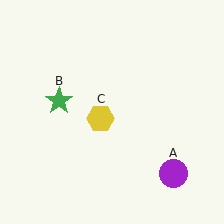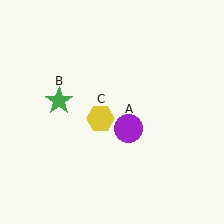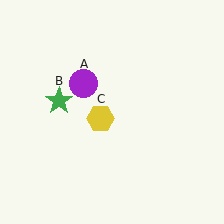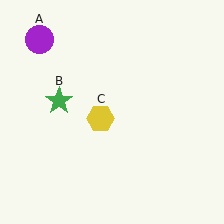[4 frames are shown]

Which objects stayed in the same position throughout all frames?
Green star (object B) and yellow hexagon (object C) remained stationary.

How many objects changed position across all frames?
1 object changed position: purple circle (object A).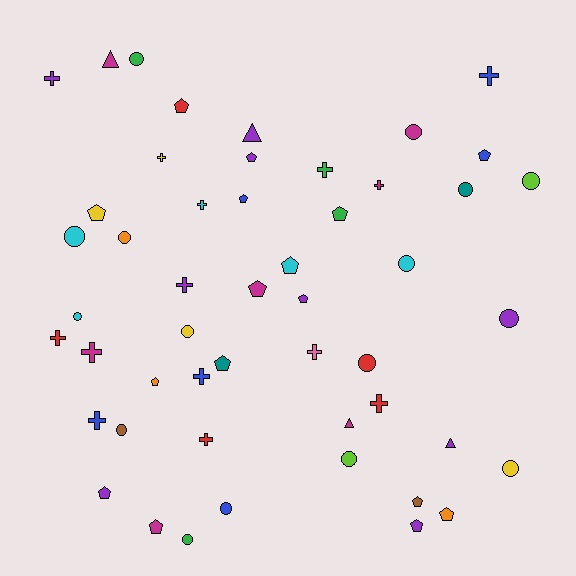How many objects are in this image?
There are 50 objects.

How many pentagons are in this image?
There are 16 pentagons.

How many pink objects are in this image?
There is 1 pink object.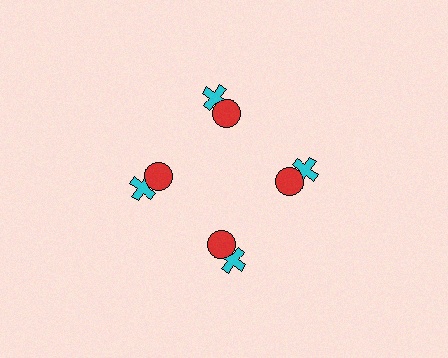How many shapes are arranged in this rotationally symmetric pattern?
There are 8 shapes, arranged in 4 groups of 2.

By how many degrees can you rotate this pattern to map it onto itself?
The pattern maps onto itself every 90 degrees of rotation.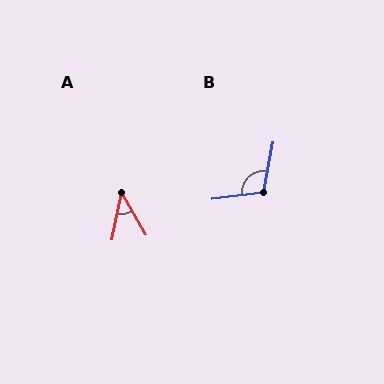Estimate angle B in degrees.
Approximately 108 degrees.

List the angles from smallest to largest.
A (42°), B (108°).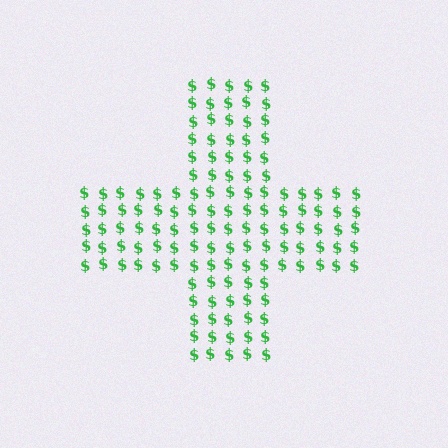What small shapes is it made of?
It is made of small dollar signs.